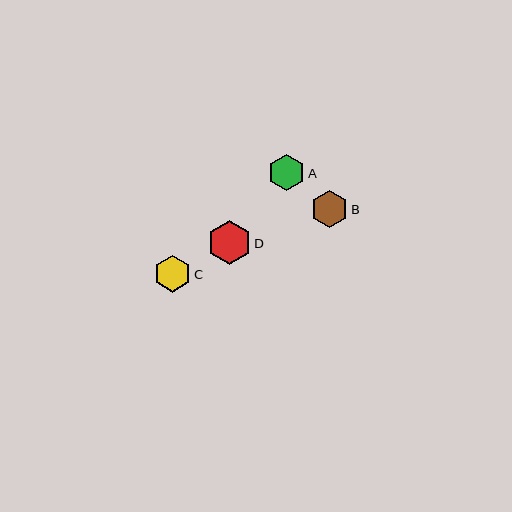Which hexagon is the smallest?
Hexagon C is the smallest with a size of approximately 36 pixels.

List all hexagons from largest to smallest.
From largest to smallest: D, B, A, C.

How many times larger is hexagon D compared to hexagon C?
Hexagon D is approximately 1.2 times the size of hexagon C.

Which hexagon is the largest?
Hexagon D is the largest with a size of approximately 43 pixels.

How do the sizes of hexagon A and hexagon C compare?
Hexagon A and hexagon C are approximately the same size.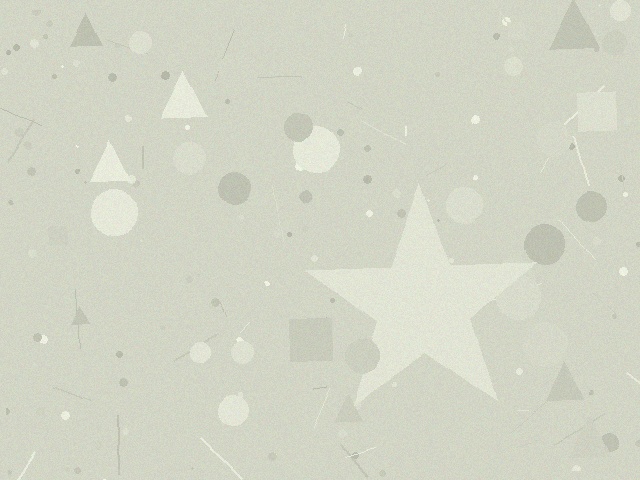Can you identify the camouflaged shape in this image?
The camouflaged shape is a star.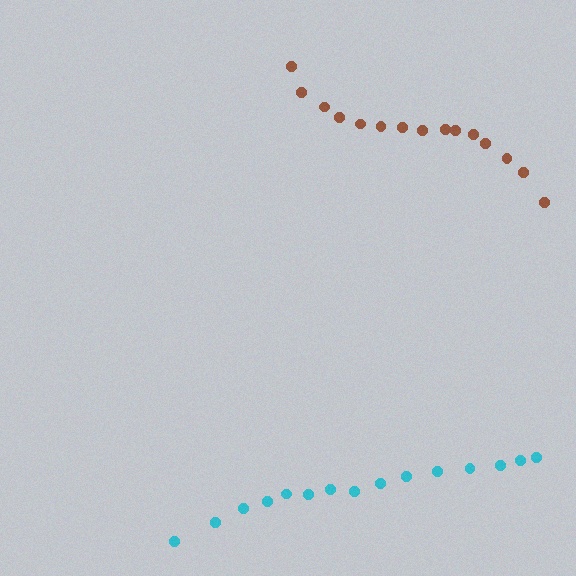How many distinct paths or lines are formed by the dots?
There are 2 distinct paths.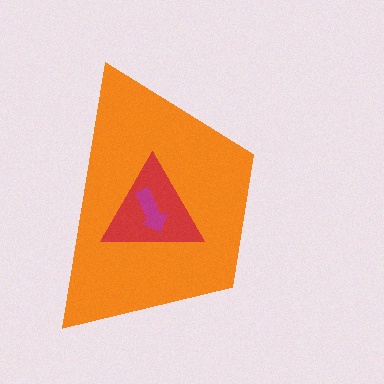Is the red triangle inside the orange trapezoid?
Yes.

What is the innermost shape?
The magenta arrow.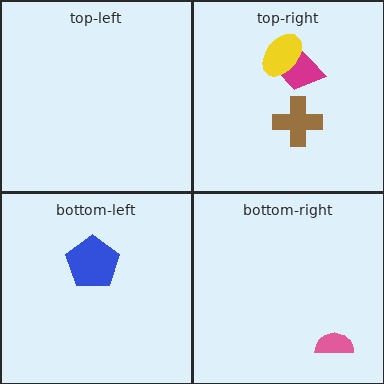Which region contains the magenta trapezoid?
The top-right region.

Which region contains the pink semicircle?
The bottom-right region.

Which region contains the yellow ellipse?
The top-right region.